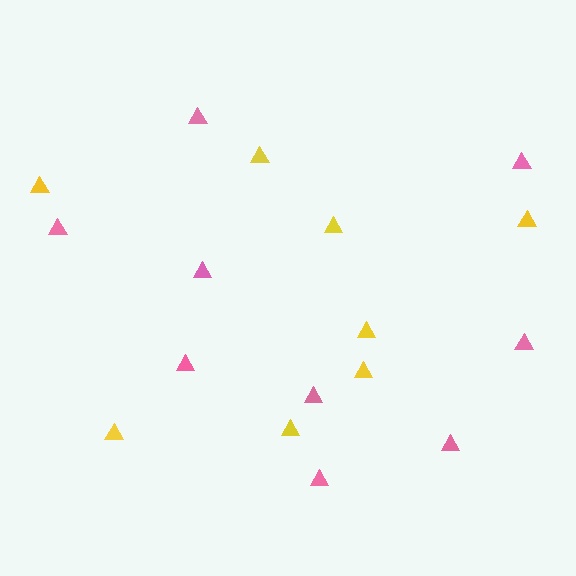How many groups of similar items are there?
There are 2 groups: one group of pink triangles (9) and one group of yellow triangles (8).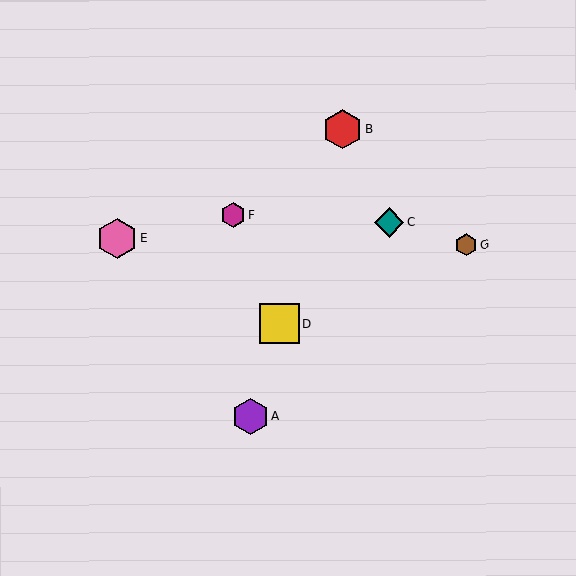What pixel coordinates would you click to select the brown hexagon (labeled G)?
Click at (466, 244) to select the brown hexagon G.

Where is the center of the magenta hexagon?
The center of the magenta hexagon is at (233, 215).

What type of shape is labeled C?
Shape C is a teal diamond.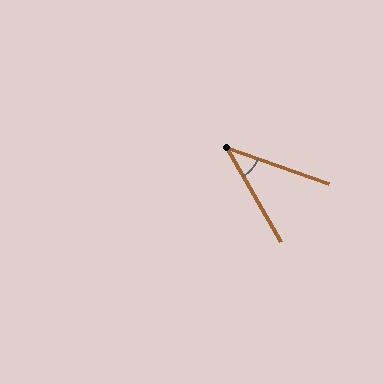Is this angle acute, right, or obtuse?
It is acute.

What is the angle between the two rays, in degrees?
Approximately 41 degrees.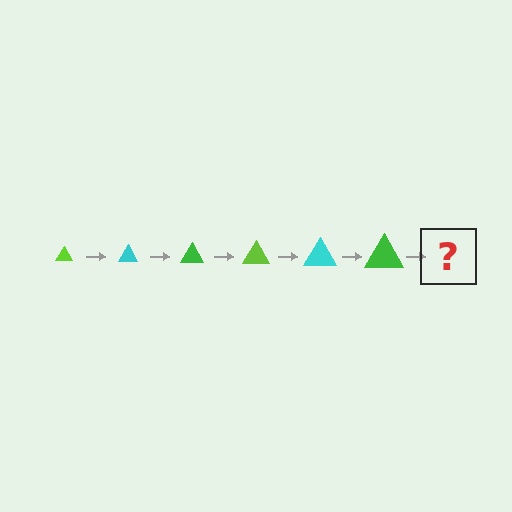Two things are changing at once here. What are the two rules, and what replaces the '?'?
The two rules are that the triangle grows larger each step and the color cycles through lime, cyan, and green. The '?' should be a lime triangle, larger than the previous one.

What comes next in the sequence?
The next element should be a lime triangle, larger than the previous one.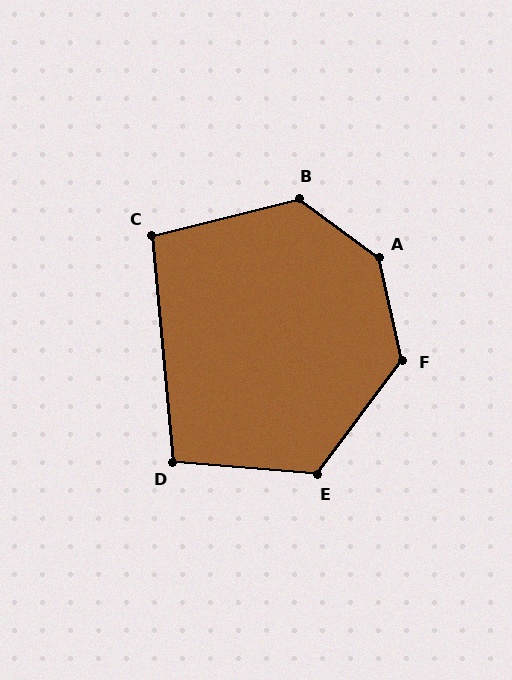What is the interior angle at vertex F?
Approximately 130 degrees (obtuse).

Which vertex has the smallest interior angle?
C, at approximately 99 degrees.